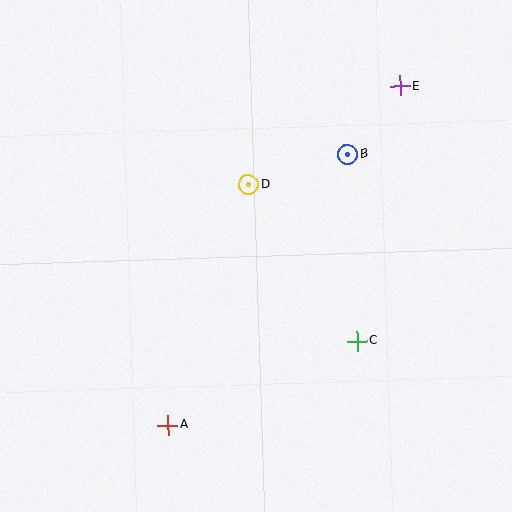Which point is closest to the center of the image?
Point D at (249, 184) is closest to the center.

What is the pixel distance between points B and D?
The distance between B and D is 104 pixels.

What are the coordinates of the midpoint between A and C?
The midpoint between A and C is at (263, 383).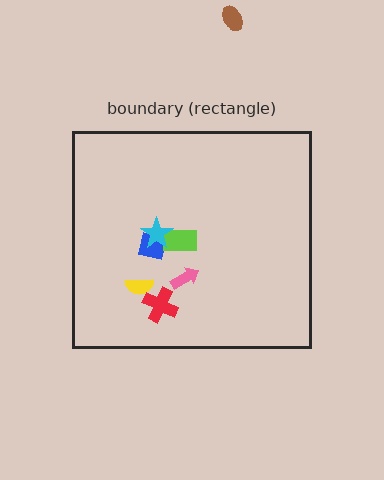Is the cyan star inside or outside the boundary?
Inside.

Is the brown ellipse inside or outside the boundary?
Outside.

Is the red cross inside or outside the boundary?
Inside.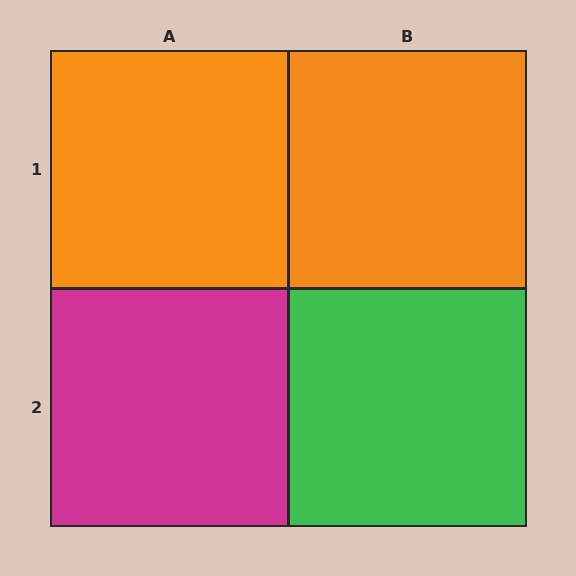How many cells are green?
1 cell is green.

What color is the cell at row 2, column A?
Magenta.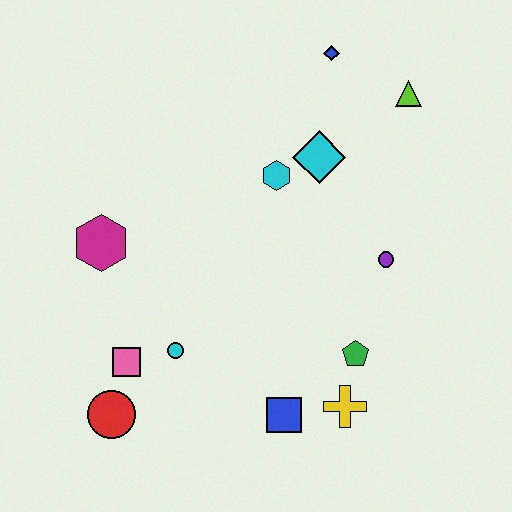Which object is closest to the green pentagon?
The yellow cross is closest to the green pentagon.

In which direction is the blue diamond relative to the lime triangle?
The blue diamond is to the left of the lime triangle.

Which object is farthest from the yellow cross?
The blue diamond is farthest from the yellow cross.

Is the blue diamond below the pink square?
No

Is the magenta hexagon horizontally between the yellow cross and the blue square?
No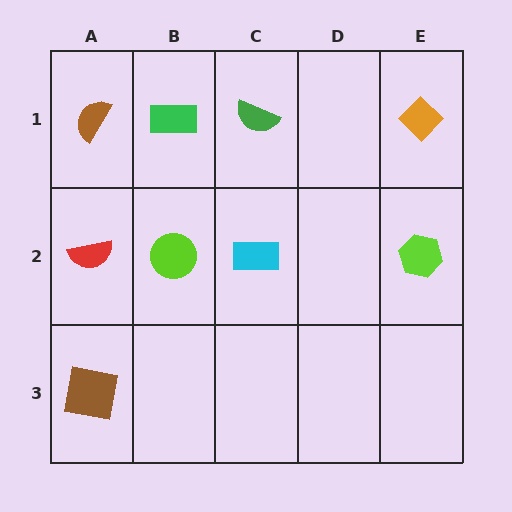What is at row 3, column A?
A brown square.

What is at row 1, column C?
A green semicircle.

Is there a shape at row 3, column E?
No, that cell is empty.